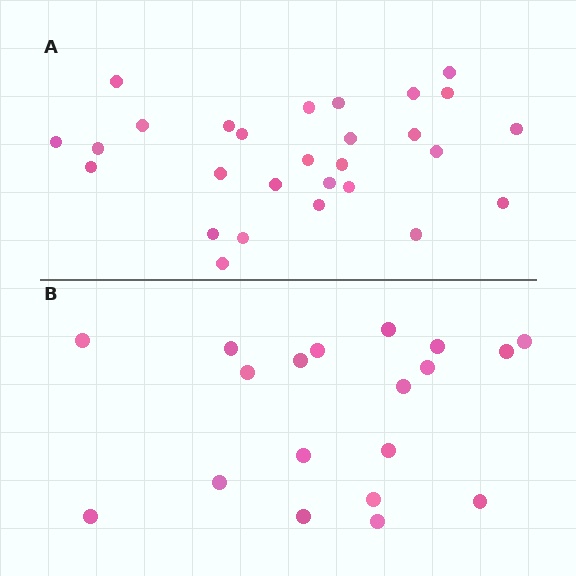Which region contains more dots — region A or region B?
Region A (the top region) has more dots.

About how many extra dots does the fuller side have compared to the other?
Region A has roughly 8 or so more dots than region B.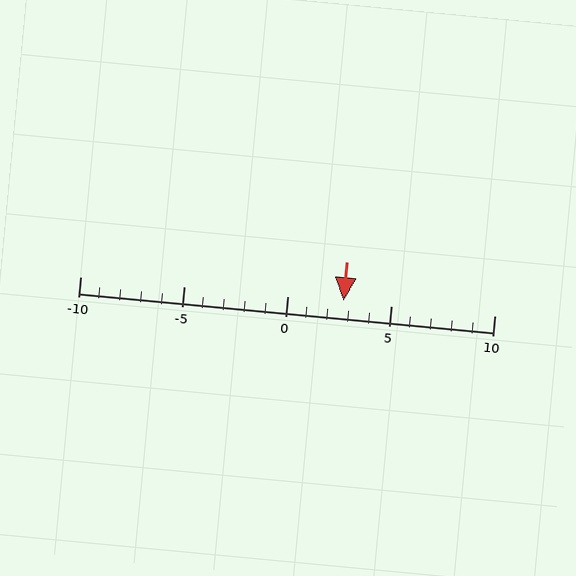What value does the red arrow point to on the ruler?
The red arrow points to approximately 3.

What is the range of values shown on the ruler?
The ruler shows values from -10 to 10.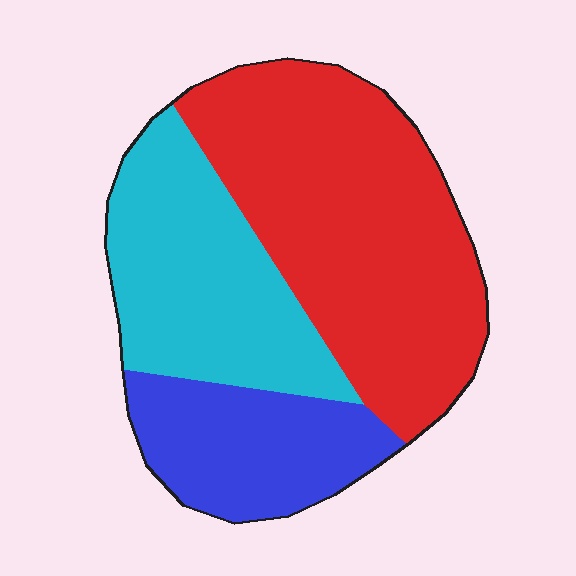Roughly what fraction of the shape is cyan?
Cyan covers around 30% of the shape.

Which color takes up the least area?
Blue, at roughly 20%.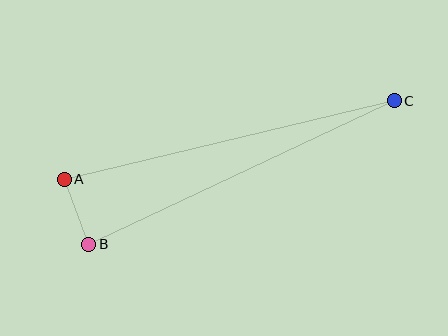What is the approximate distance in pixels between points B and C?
The distance between B and C is approximately 338 pixels.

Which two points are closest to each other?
Points A and B are closest to each other.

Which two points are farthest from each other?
Points A and C are farthest from each other.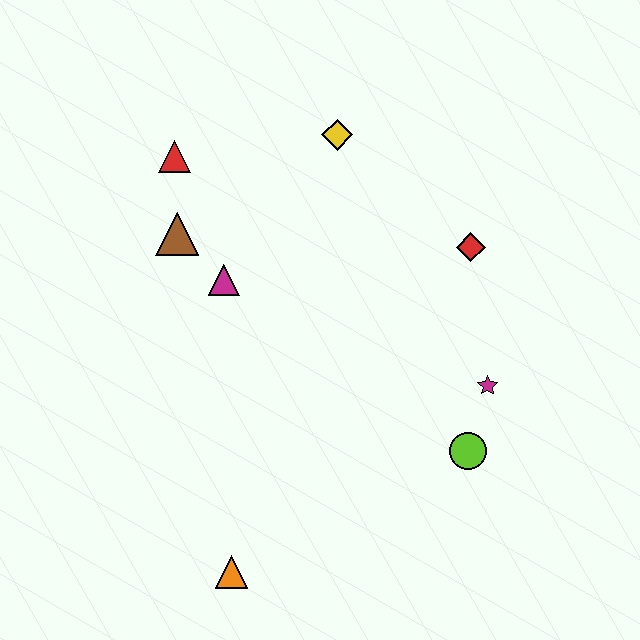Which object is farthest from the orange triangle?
The yellow diamond is farthest from the orange triangle.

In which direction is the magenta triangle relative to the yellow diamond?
The magenta triangle is below the yellow diamond.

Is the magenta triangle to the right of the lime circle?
No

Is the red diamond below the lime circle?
No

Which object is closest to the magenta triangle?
The brown triangle is closest to the magenta triangle.